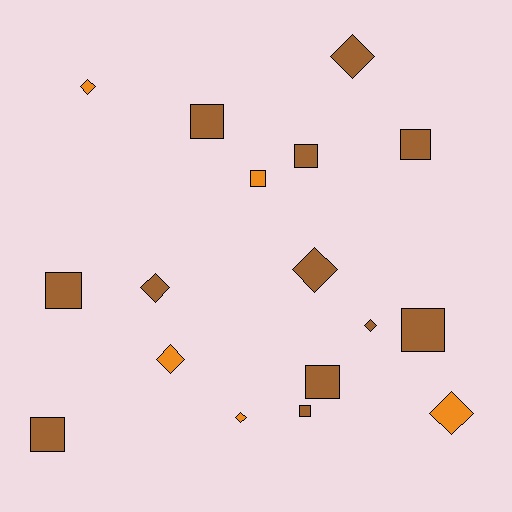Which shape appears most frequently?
Square, with 9 objects.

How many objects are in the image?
There are 17 objects.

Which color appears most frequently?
Brown, with 12 objects.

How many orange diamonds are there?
There are 4 orange diamonds.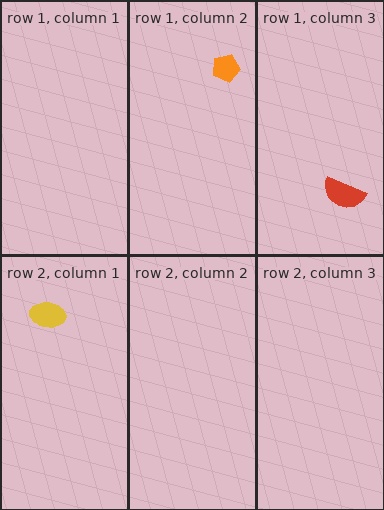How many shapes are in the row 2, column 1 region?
1.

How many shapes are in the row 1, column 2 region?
1.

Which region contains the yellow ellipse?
The row 2, column 1 region.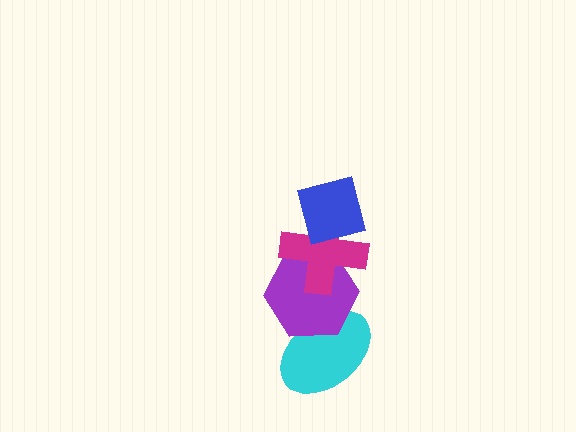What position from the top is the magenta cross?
The magenta cross is 2nd from the top.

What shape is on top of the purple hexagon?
The magenta cross is on top of the purple hexagon.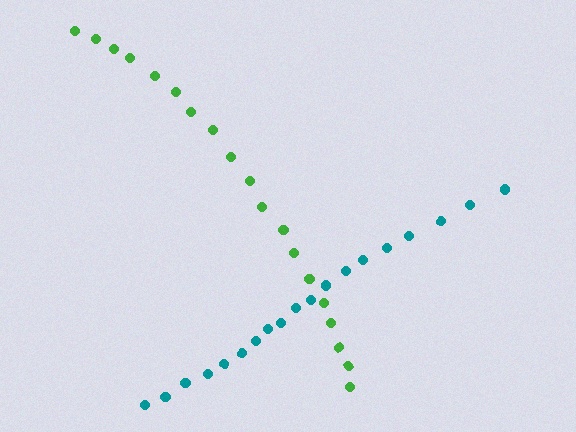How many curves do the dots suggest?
There are 2 distinct paths.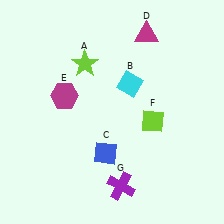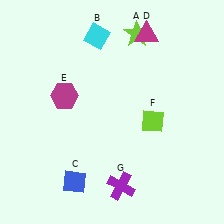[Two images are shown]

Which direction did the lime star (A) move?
The lime star (A) moved right.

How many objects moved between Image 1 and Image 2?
3 objects moved between the two images.